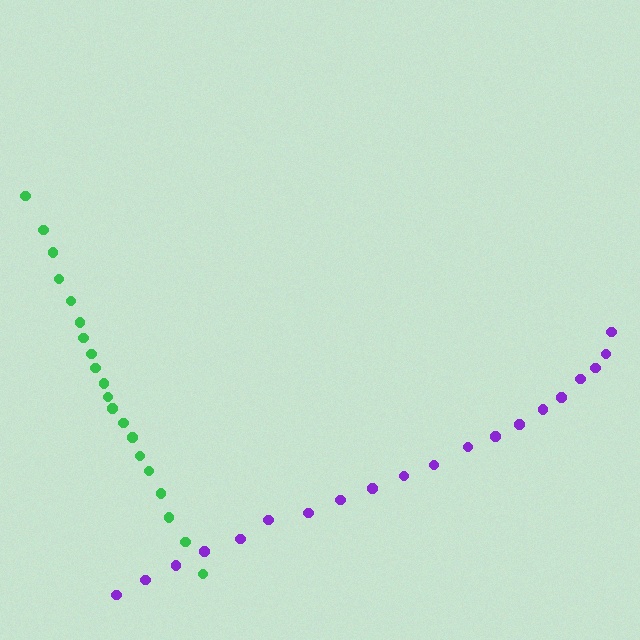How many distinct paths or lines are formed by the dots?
There are 2 distinct paths.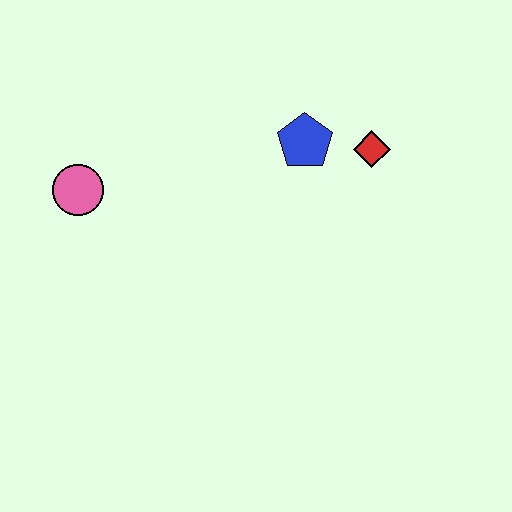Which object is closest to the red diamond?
The blue pentagon is closest to the red diamond.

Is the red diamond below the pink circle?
No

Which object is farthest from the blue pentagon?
The pink circle is farthest from the blue pentagon.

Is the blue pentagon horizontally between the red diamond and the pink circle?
Yes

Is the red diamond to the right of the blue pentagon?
Yes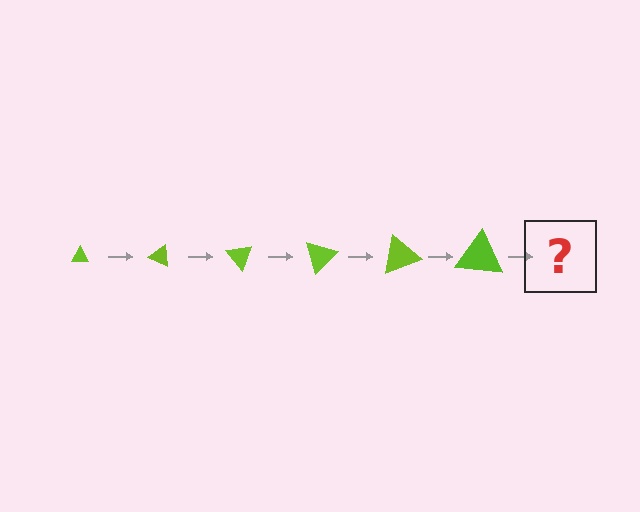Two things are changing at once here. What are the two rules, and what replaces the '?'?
The two rules are that the triangle grows larger each step and it rotates 25 degrees each step. The '?' should be a triangle, larger than the previous one and rotated 150 degrees from the start.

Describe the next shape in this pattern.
It should be a triangle, larger than the previous one and rotated 150 degrees from the start.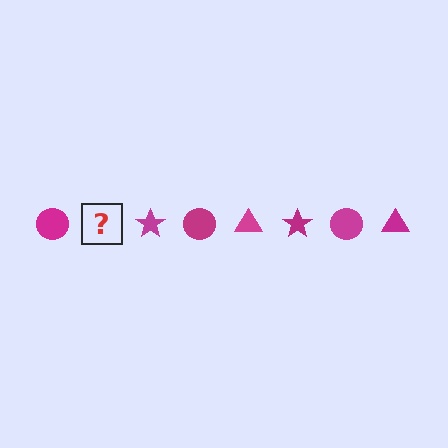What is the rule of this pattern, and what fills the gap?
The rule is that the pattern cycles through circle, triangle, star shapes in magenta. The gap should be filled with a magenta triangle.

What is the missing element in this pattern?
The missing element is a magenta triangle.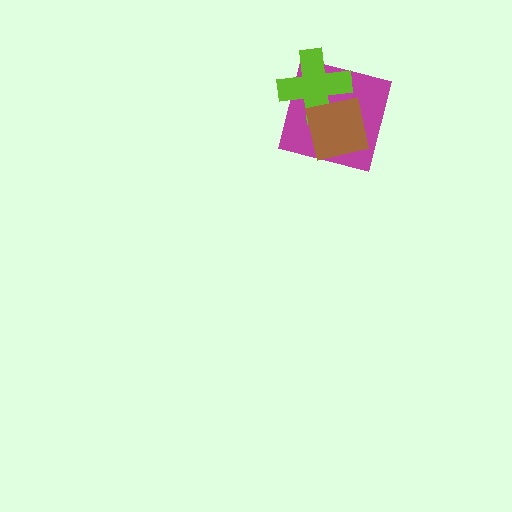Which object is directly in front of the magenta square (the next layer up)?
The lime cross is directly in front of the magenta square.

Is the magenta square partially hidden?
Yes, it is partially covered by another shape.